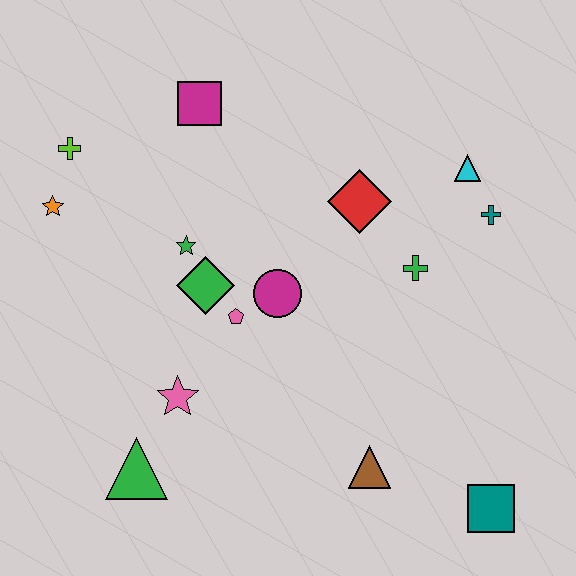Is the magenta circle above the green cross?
No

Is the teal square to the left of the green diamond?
No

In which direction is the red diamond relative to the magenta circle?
The red diamond is above the magenta circle.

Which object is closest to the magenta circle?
The pink pentagon is closest to the magenta circle.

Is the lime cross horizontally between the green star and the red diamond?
No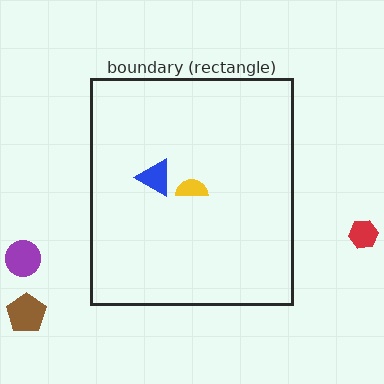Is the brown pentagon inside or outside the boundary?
Outside.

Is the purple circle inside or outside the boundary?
Outside.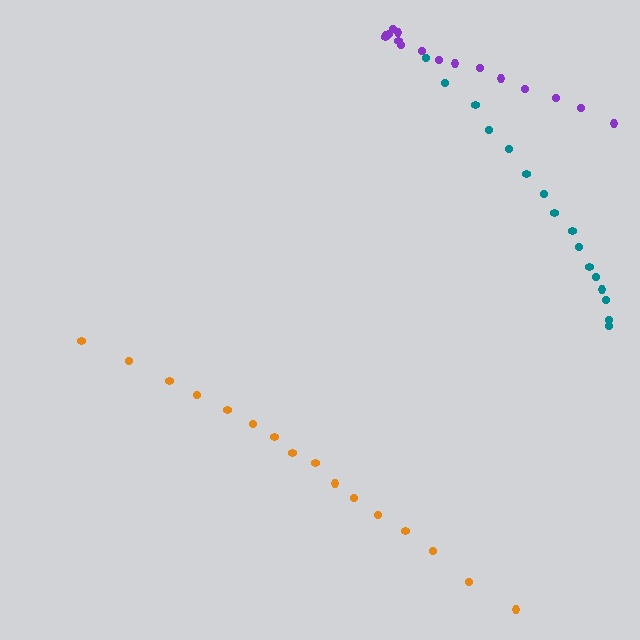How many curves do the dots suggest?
There are 3 distinct paths.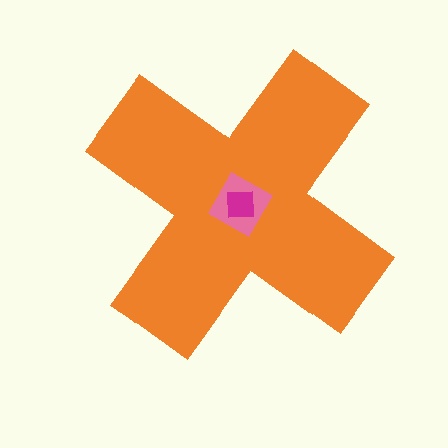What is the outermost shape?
The orange cross.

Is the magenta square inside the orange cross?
Yes.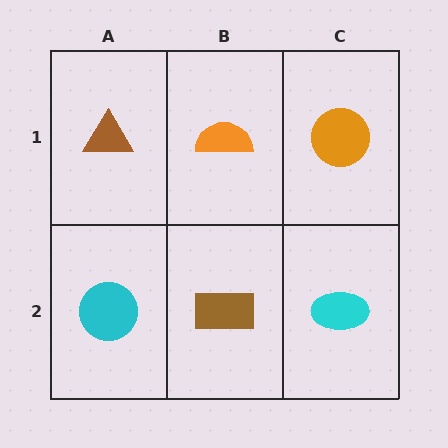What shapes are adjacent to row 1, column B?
A brown rectangle (row 2, column B), a brown triangle (row 1, column A), an orange circle (row 1, column C).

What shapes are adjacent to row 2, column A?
A brown triangle (row 1, column A), a brown rectangle (row 2, column B).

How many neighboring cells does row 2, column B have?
3.